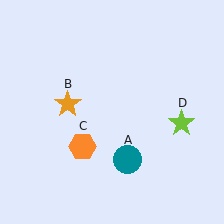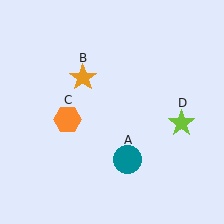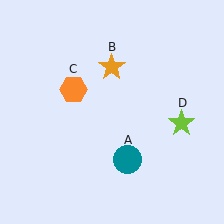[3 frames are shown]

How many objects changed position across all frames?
2 objects changed position: orange star (object B), orange hexagon (object C).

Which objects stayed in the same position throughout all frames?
Teal circle (object A) and lime star (object D) remained stationary.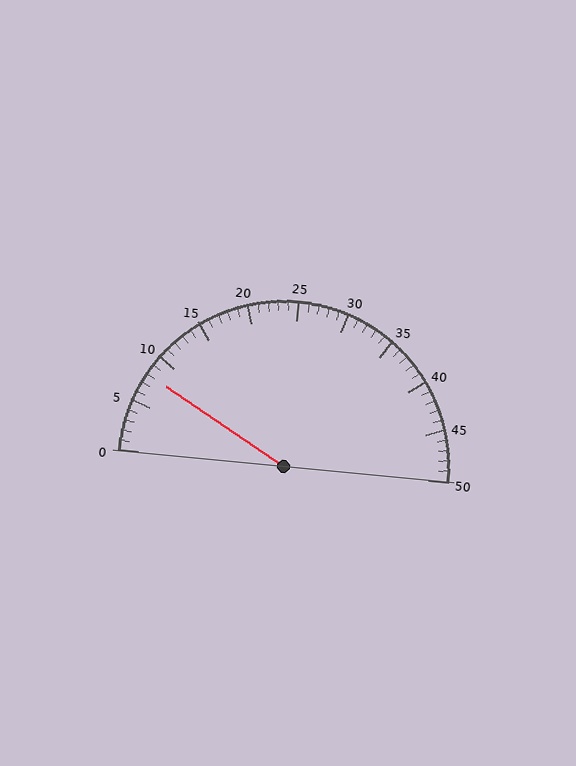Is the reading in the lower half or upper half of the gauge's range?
The reading is in the lower half of the range (0 to 50).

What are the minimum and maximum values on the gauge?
The gauge ranges from 0 to 50.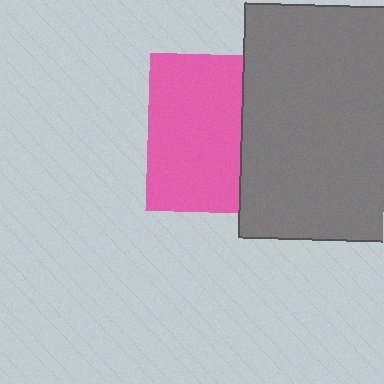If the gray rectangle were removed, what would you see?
You would see the complete pink square.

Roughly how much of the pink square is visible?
About half of it is visible (roughly 59%).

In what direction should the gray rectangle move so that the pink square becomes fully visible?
The gray rectangle should move right. That is the shortest direction to clear the overlap and leave the pink square fully visible.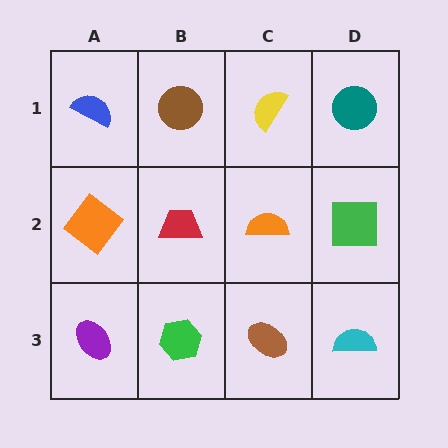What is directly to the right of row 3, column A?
A green hexagon.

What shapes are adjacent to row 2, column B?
A brown circle (row 1, column B), a green hexagon (row 3, column B), an orange diamond (row 2, column A), an orange semicircle (row 2, column C).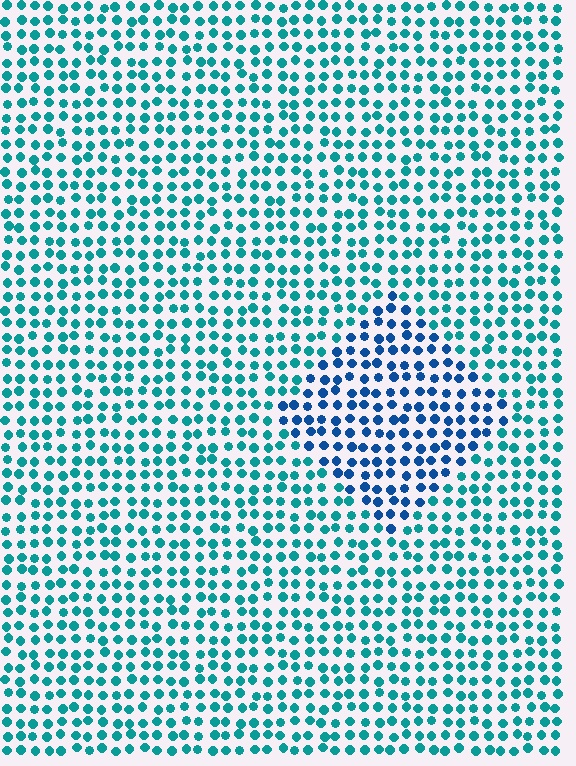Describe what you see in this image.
The image is filled with small teal elements in a uniform arrangement. A diamond-shaped region is visible where the elements are tinted to a slightly different hue, forming a subtle color boundary.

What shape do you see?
I see a diamond.